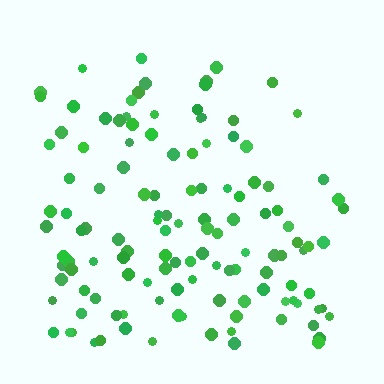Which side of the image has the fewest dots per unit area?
The top.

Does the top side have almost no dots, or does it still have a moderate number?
Still a moderate number, just noticeably fewer than the bottom.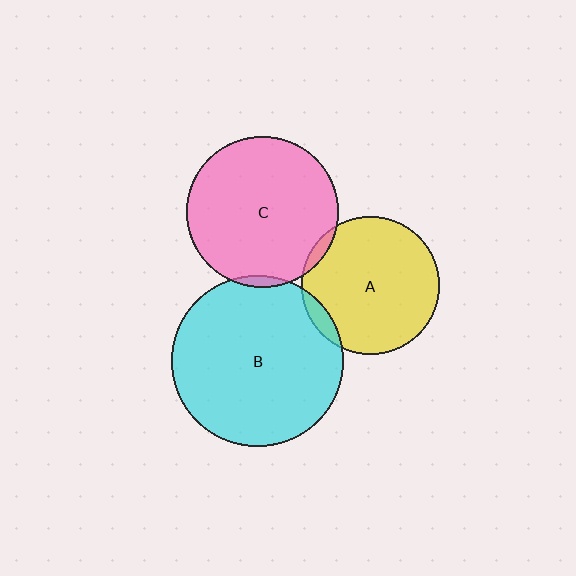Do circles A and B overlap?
Yes.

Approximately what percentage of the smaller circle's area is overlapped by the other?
Approximately 5%.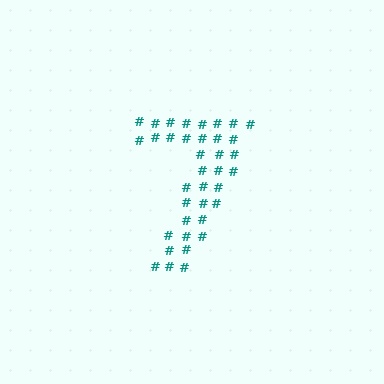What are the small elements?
The small elements are hash symbols.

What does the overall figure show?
The overall figure shows the digit 7.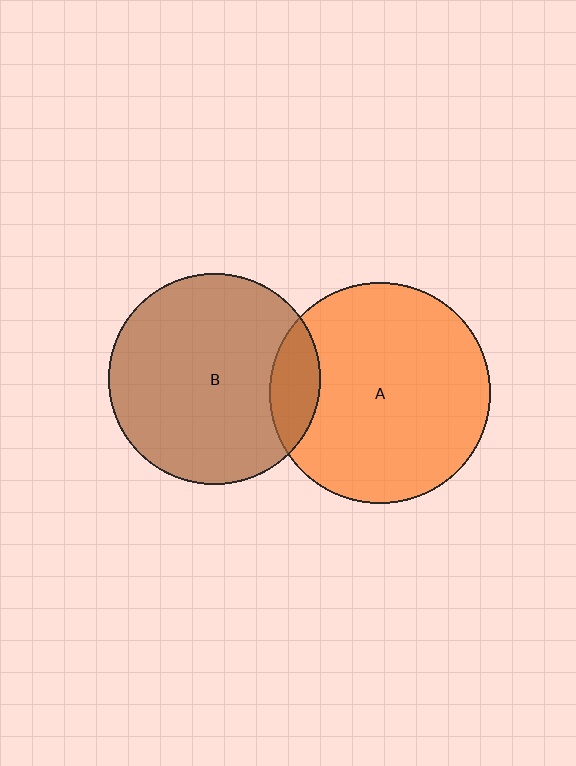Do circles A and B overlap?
Yes.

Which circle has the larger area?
Circle A (orange).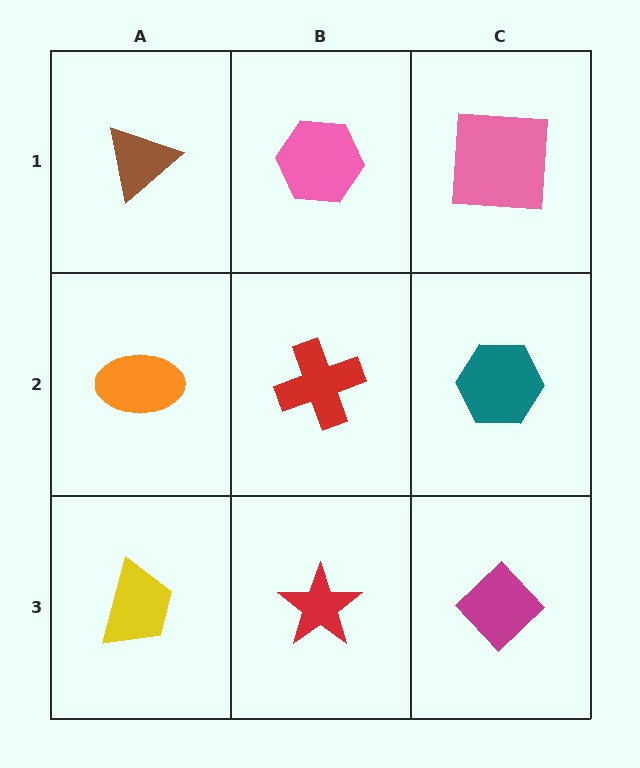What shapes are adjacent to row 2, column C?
A pink square (row 1, column C), a magenta diamond (row 3, column C), a red cross (row 2, column B).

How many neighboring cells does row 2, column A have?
3.